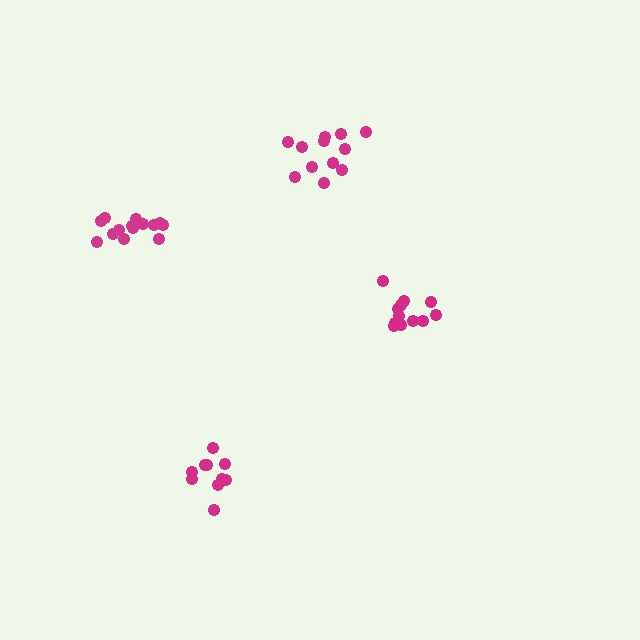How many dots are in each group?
Group 1: 14 dots, Group 2: 10 dots, Group 3: 12 dots, Group 4: 12 dots (48 total).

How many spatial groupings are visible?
There are 4 spatial groupings.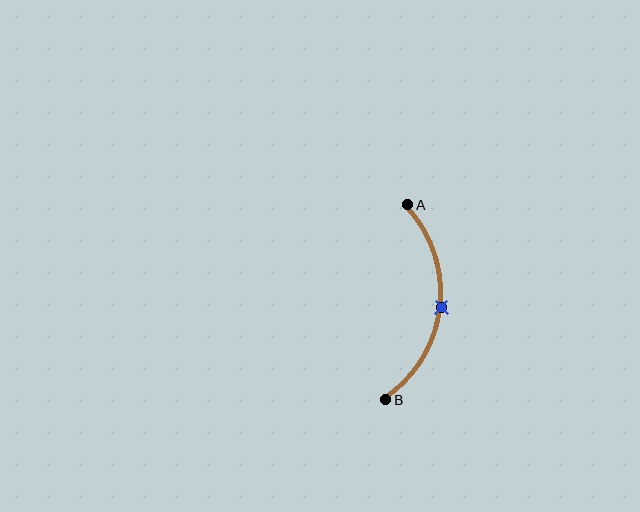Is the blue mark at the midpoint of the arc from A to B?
Yes. The blue mark lies on the arc at equal arc-length from both A and B — it is the arc midpoint.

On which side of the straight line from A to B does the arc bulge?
The arc bulges to the right of the straight line connecting A and B.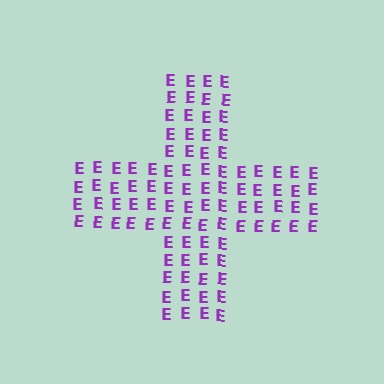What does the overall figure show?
The overall figure shows a cross.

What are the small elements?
The small elements are letter E's.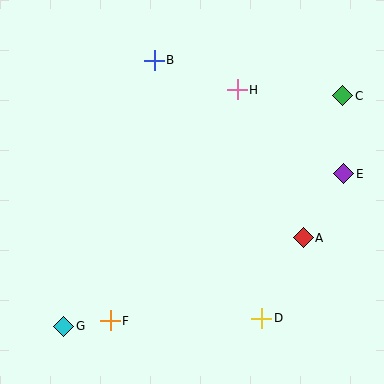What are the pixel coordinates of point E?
Point E is at (344, 174).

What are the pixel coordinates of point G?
Point G is at (64, 327).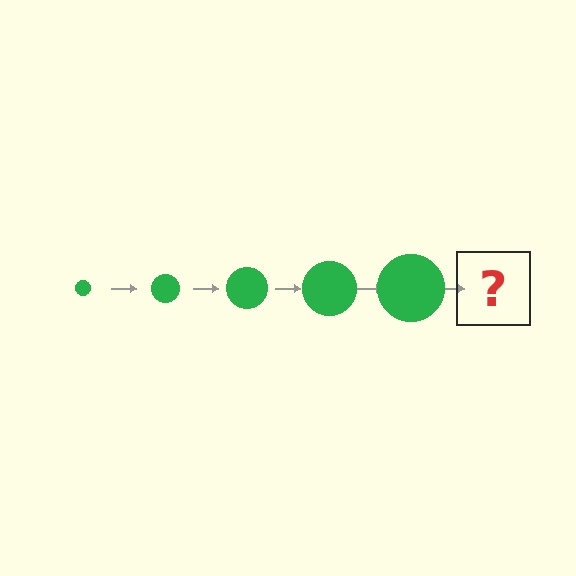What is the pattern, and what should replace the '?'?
The pattern is that the circle gets progressively larger each step. The '?' should be a green circle, larger than the previous one.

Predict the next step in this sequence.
The next step is a green circle, larger than the previous one.